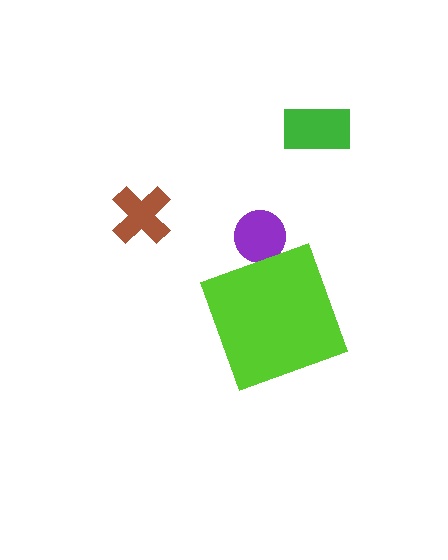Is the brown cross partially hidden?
No, the brown cross is fully visible.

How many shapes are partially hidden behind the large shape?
1 shape is partially hidden.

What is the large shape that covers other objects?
A lime diamond.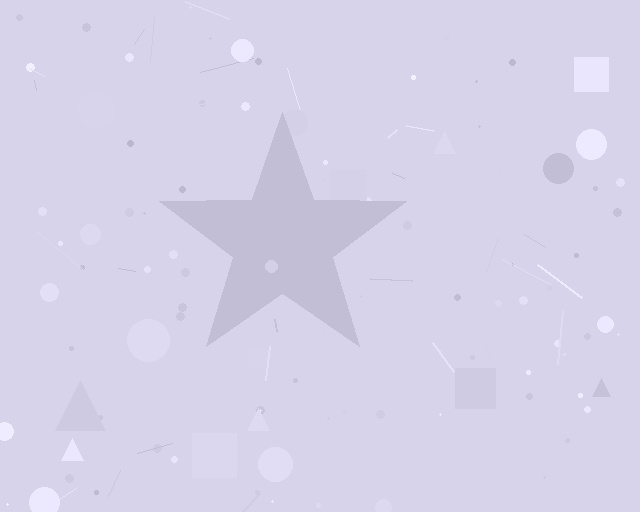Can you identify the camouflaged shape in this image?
The camouflaged shape is a star.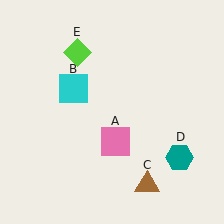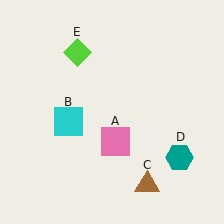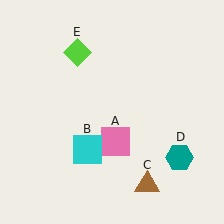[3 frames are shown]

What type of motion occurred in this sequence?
The cyan square (object B) rotated counterclockwise around the center of the scene.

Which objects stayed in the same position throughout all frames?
Pink square (object A) and brown triangle (object C) and teal hexagon (object D) and lime diamond (object E) remained stationary.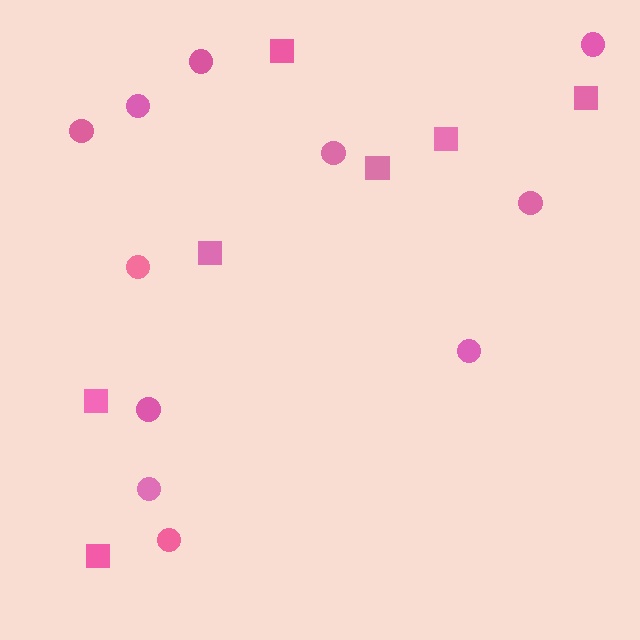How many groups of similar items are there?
There are 2 groups: one group of circles (11) and one group of squares (7).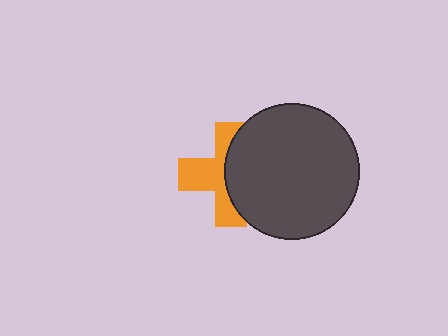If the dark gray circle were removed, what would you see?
You would see the complete orange cross.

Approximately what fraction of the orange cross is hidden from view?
Roughly 49% of the orange cross is hidden behind the dark gray circle.